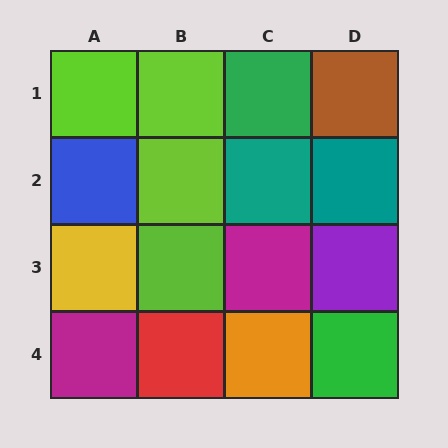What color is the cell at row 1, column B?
Lime.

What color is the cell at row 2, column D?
Teal.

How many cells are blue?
1 cell is blue.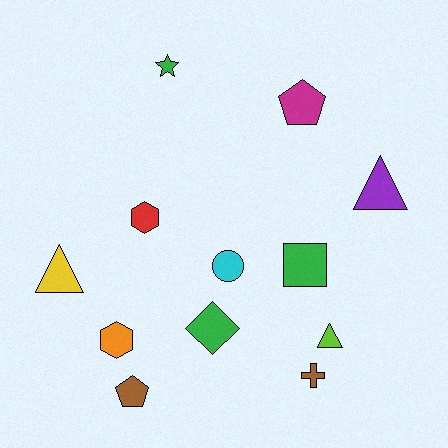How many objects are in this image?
There are 12 objects.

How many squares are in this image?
There is 1 square.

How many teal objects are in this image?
There are no teal objects.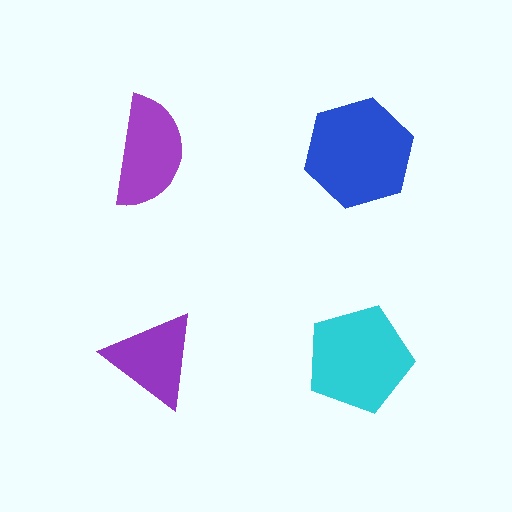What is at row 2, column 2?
A cyan pentagon.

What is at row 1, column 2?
A blue hexagon.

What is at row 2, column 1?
A purple triangle.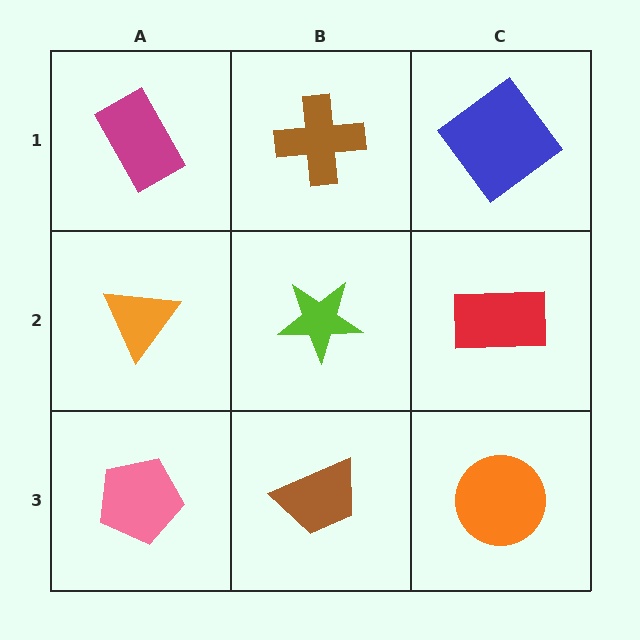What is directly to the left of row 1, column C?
A brown cross.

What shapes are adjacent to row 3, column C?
A red rectangle (row 2, column C), a brown trapezoid (row 3, column B).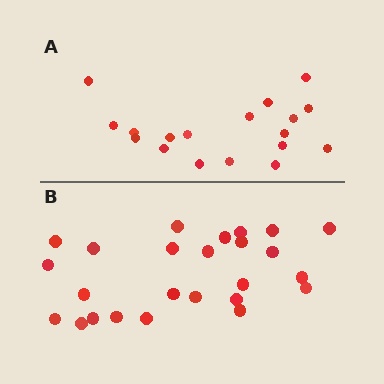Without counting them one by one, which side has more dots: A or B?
Region B (the bottom region) has more dots.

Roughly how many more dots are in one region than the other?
Region B has roughly 8 or so more dots than region A.